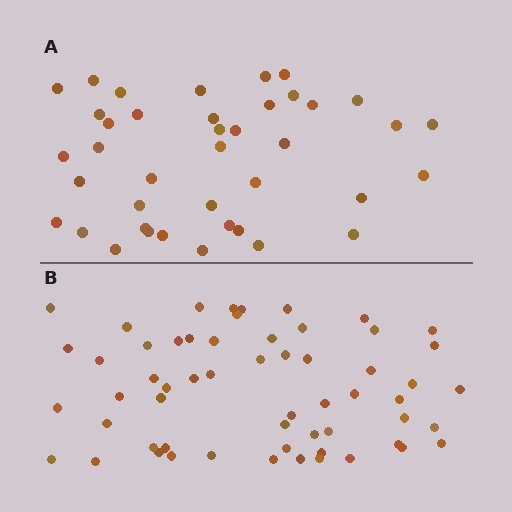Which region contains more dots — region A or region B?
Region B (the bottom region) has more dots.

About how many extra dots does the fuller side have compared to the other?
Region B has approximately 20 more dots than region A.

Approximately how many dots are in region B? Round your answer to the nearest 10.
About 60 dots. (The exact count is 58, which rounds to 60.)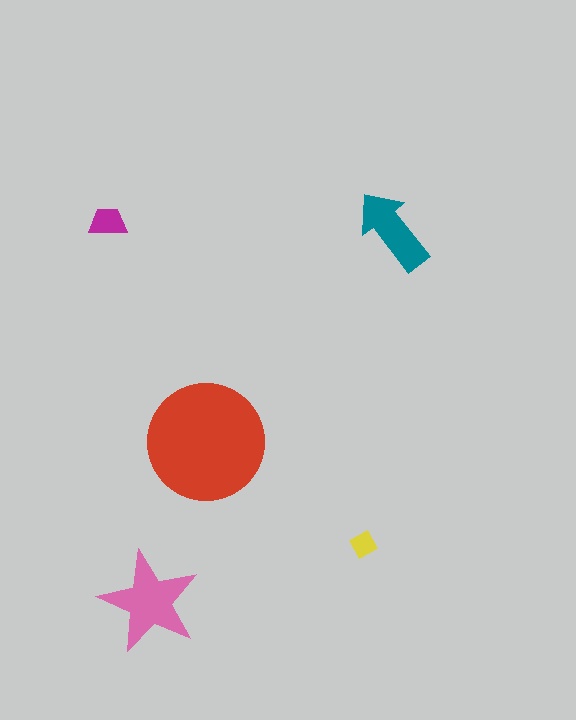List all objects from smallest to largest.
The yellow diamond, the magenta trapezoid, the teal arrow, the pink star, the red circle.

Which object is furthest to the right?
The teal arrow is rightmost.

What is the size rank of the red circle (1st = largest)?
1st.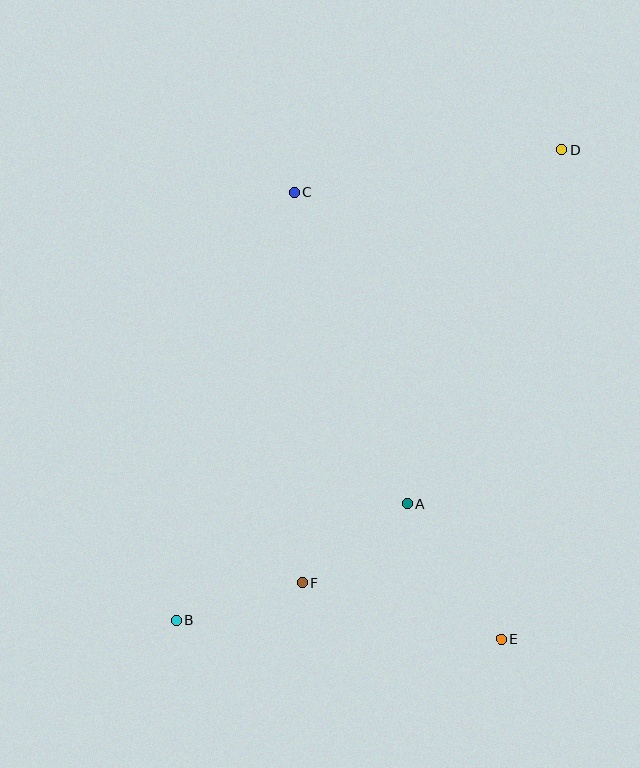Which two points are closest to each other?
Points A and F are closest to each other.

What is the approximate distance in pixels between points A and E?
The distance between A and E is approximately 165 pixels.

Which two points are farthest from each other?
Points B and D are farthest from each other.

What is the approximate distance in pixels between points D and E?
The distance between D and E is approximately 493 pixels.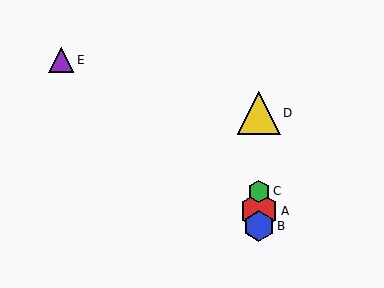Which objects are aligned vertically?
Objects A, B, C, D are aligned vertically.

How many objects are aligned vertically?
4 objects (A, B, C, D) are aligned vertically.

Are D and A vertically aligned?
Yes, both are at x≈259.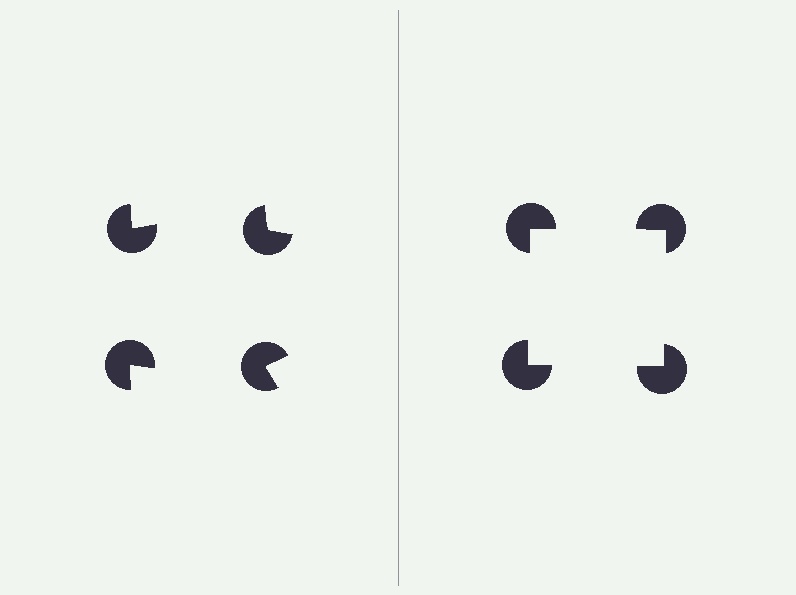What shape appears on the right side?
An illusory square.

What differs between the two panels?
The pac-man discs are positioned identically on both sides; only the wedge orientations differ. On the right they align to a square; on the left they are misaligned.